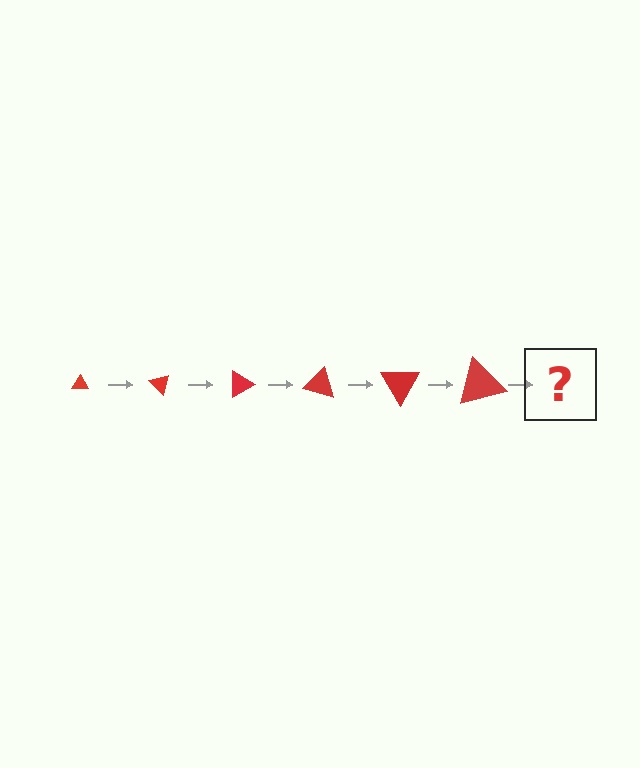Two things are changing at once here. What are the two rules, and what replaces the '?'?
The two rules are that the triangle grows larger each step and it rotates 45 degrees each step. The '?' should be a triangle, larger than the previous one and rotated 270 degrees from the start.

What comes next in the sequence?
The next element should be a triangle, larger than the previous one and rotated 270 degrees from the start.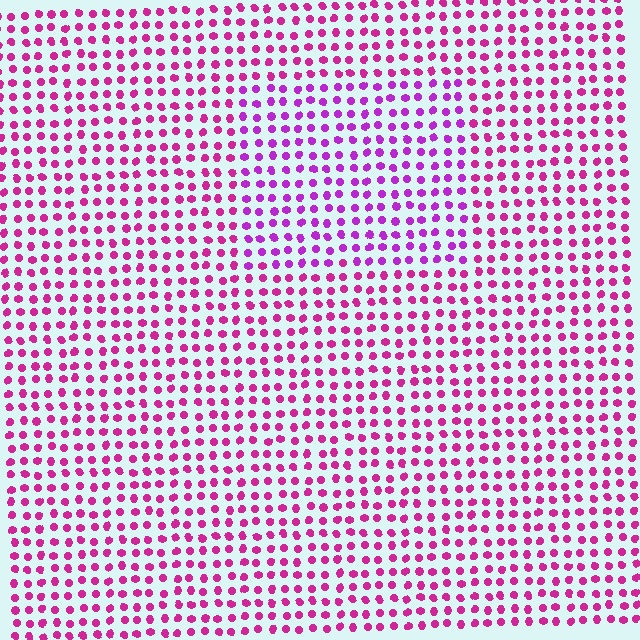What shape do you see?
I see a rectangle.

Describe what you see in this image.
The image is filled with small magenta elements in a uniform arrangement. A rectangle-shaped region is visible where the elements are tinted to a slightly different hue, forming a subtle color boundary.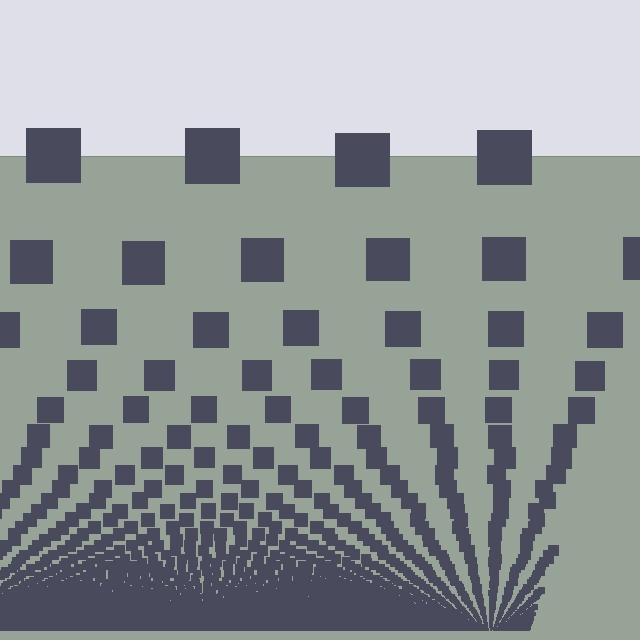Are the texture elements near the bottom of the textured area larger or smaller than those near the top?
Smaller. The gradient is inverted — elements near the bottom are smaller and denser.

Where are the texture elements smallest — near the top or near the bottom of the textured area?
Near the bottom.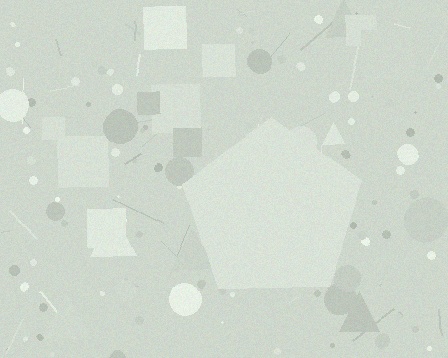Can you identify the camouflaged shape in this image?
The camouflaged shape is a pentagon.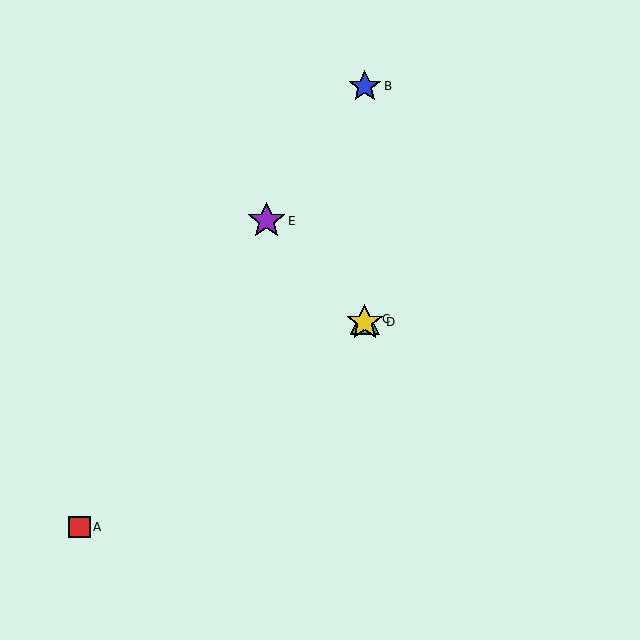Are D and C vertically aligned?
Yes, both are at x≈365.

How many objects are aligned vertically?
3 objects (B, C, D) are aligned vertically.